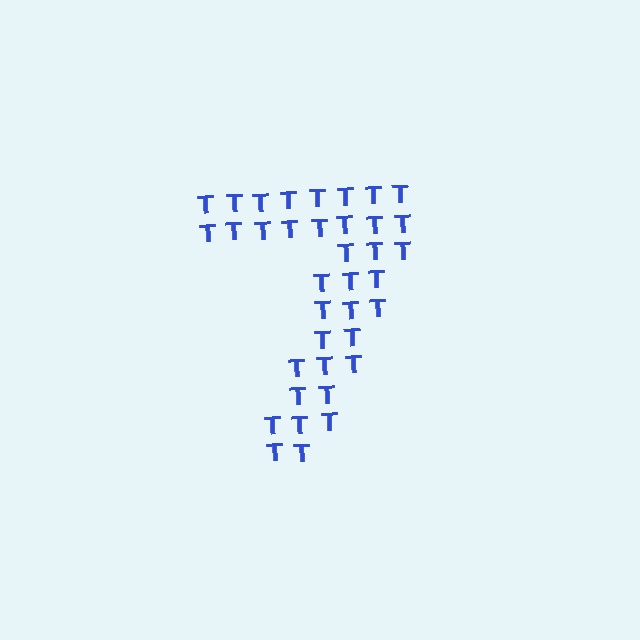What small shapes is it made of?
It is made of small letter T's.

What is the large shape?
The large shape is the digit 7.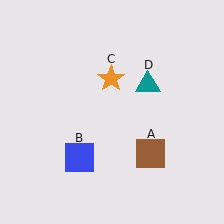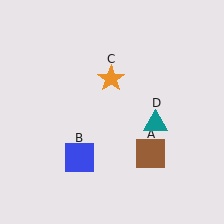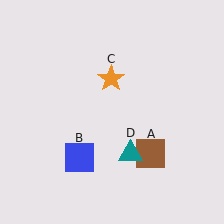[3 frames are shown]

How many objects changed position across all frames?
1 object changed position: teal triangle (object D).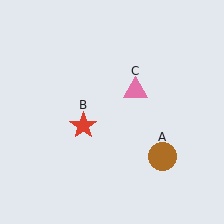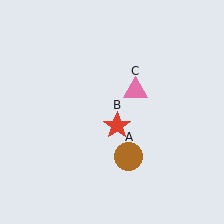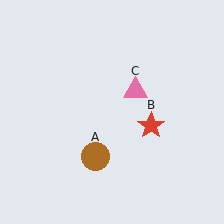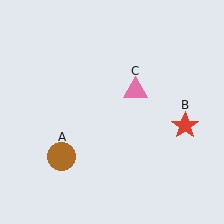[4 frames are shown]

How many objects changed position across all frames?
2 objects changed position: brown circle (object A), red star (object B).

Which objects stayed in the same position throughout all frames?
Pink triangle (object C) remained stationary.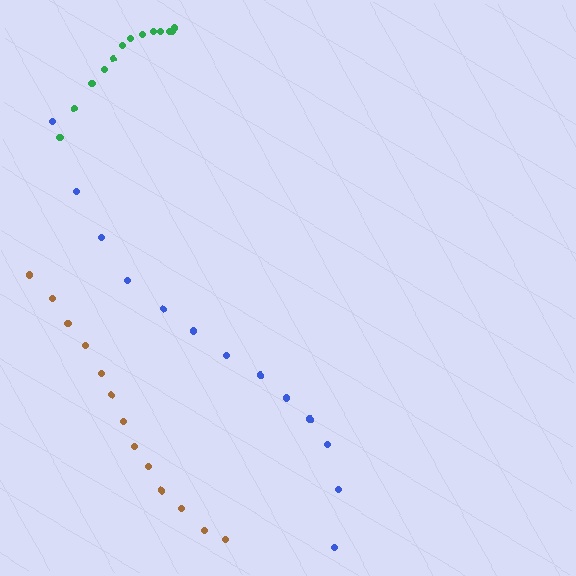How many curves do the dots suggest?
There are 3 distinct paths.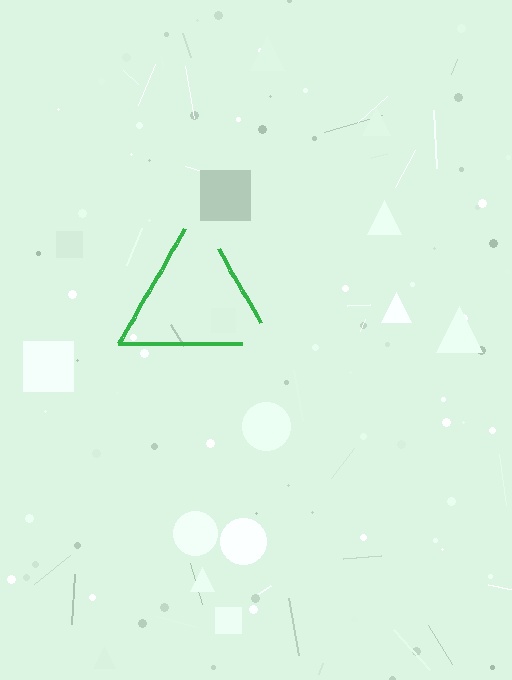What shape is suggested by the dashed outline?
The dashed outline suggests a triangle.